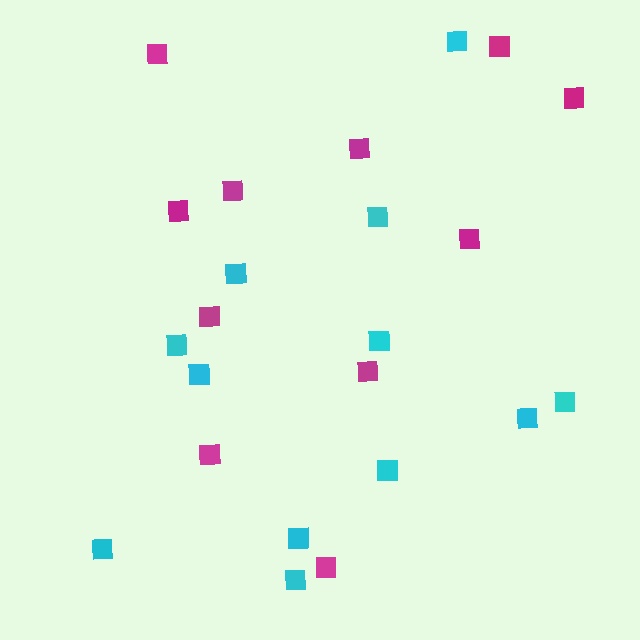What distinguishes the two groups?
There are 2 groups: one group of cyan squares (12) and one group of magenta squares (11).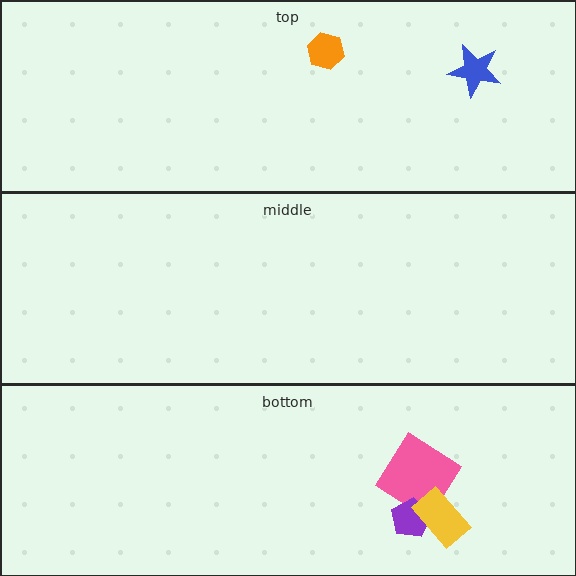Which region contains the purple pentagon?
The bottom region.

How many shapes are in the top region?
2.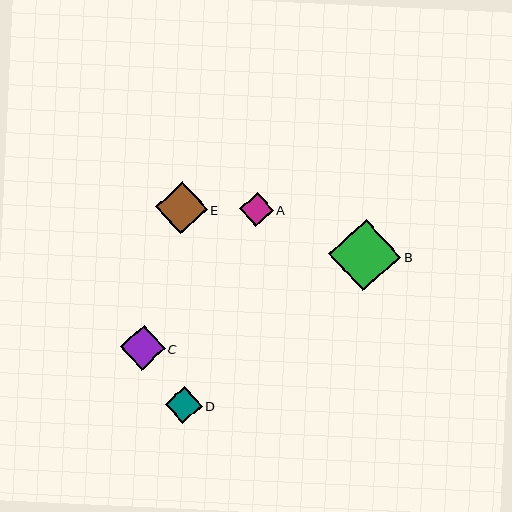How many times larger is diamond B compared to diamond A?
Diamond B is approximately 2.1 times the size of diamond A.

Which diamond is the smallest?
Diamond A is the smallest with a size of approximately 34 pixels.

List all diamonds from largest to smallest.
From largest to smallest: B, E, C, D, A.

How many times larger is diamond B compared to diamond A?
Diamond B is approximately 2.1 times the size of diamond A.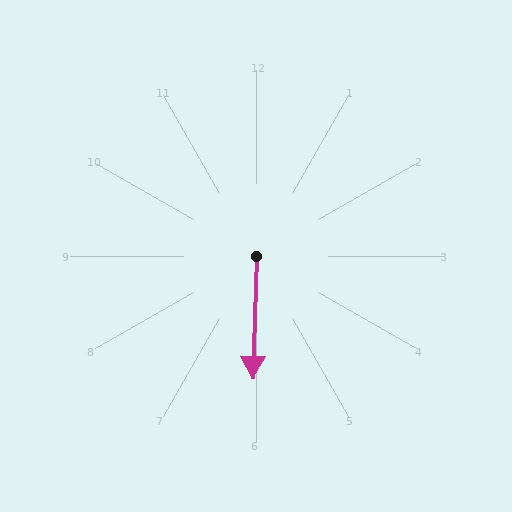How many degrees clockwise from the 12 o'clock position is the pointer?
Approximately 182 degrees.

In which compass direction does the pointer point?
South.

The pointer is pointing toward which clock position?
Roughly 6 o'clock.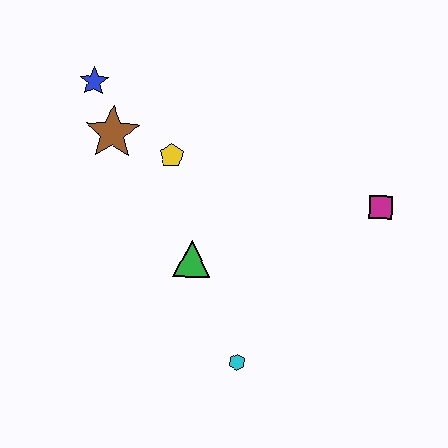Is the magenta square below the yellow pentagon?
Yes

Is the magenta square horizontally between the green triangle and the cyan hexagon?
No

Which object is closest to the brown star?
The blue star is closest to the brown star.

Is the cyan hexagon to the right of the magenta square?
No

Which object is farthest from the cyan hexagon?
The blue star is farthest from the cyan hexagon.